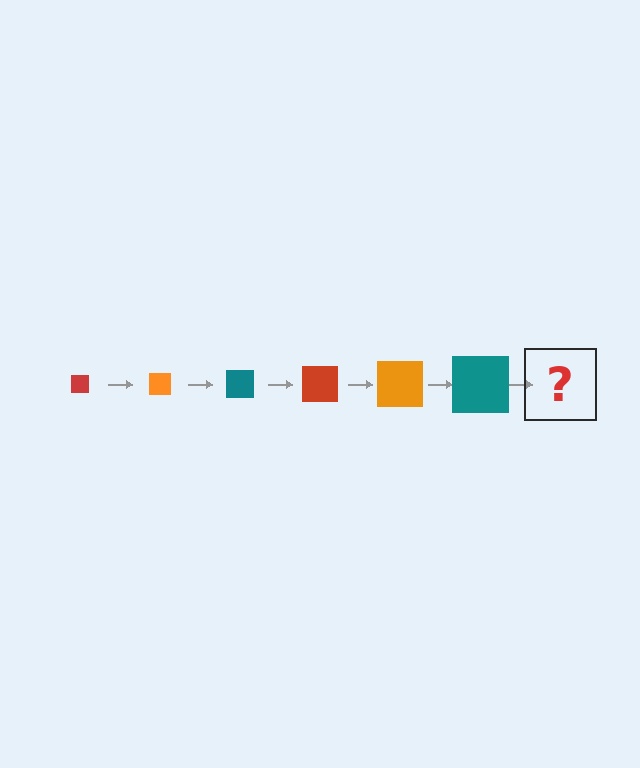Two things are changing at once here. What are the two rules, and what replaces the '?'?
The two rules are that the square grows larger each step and the color cycles through red, orange, and teal. The '?' should be a red square, larger than the previous one.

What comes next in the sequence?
The next element should be a red square, larger than the previous one.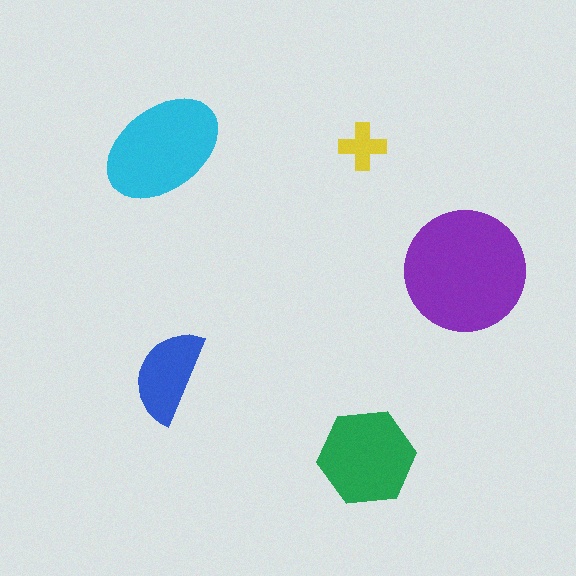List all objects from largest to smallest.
The purple circle, the cyan ellipse, the green hexagon, the blue semicircle, the yellow cross.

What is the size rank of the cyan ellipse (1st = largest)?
2nd.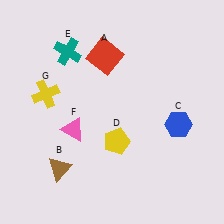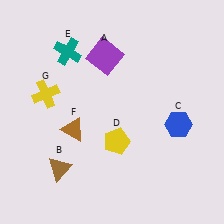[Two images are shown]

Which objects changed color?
A changed from red to purple. F changed from pink to brown.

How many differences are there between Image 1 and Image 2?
There are 2 differences between the two images.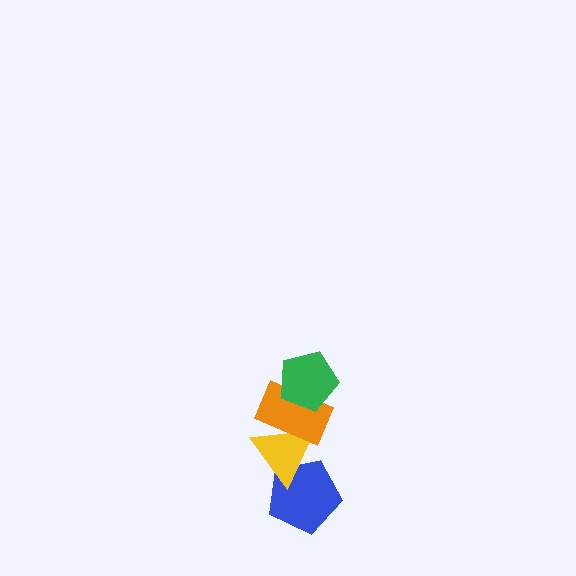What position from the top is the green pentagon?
The green pentagon is 1st from the top.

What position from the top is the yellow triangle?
The yellow triangle is 3rd from the top.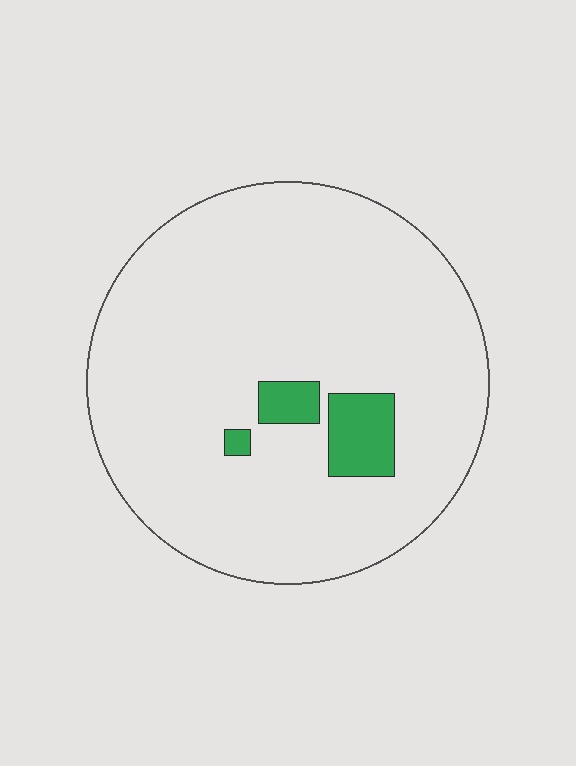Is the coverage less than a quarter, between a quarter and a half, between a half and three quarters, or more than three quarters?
Less than a quarter.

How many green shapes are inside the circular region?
3.